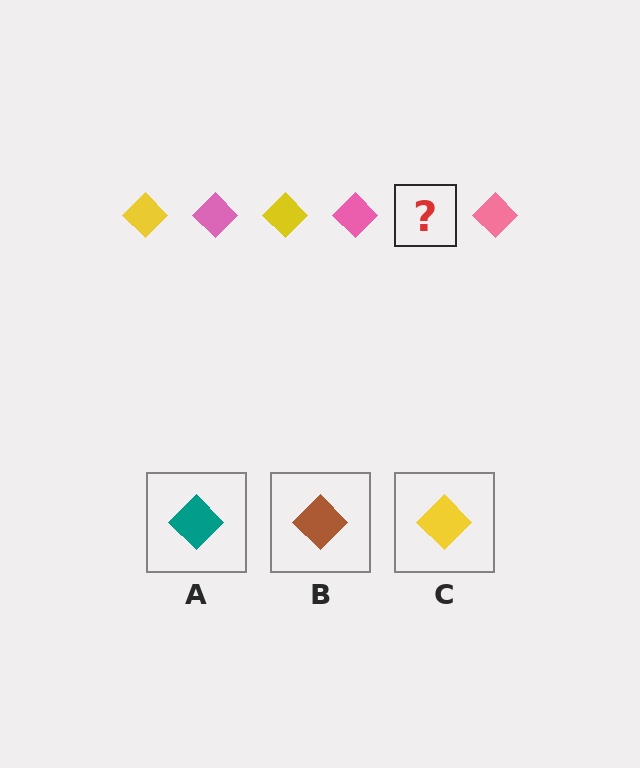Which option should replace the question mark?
Option C.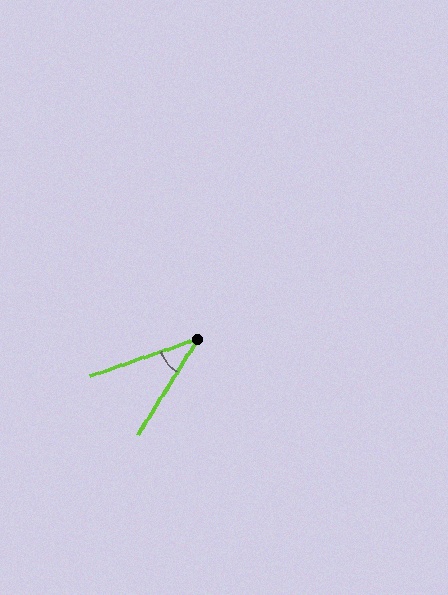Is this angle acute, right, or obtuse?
It is acute.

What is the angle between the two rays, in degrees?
Approximately 39 degrees.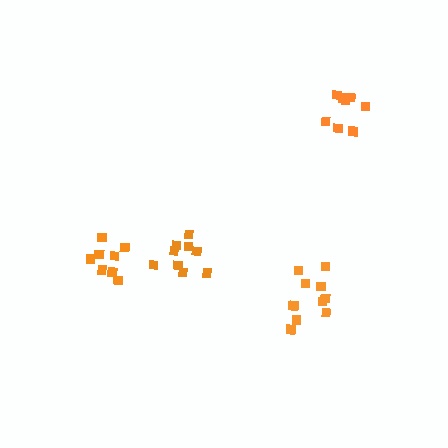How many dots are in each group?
Group 1: 11 dots, Group 2: 8 dots, Group 3: 9 dots, Group 4: 8 dots (36 total).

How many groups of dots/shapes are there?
There are 4 groups.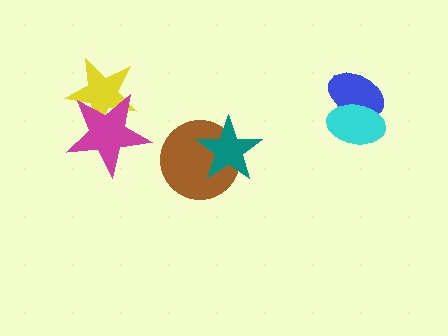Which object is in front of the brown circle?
The teal star is in front of the brown circle.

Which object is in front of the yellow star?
The magenta star is in front of the yellow star.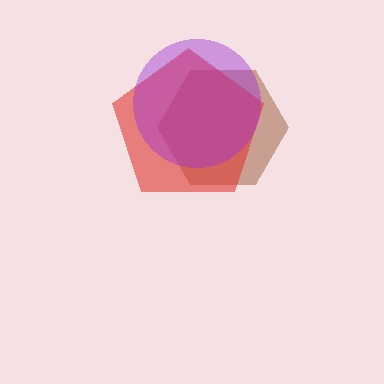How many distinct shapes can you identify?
There are 3 distinct shapes: a brown hexagon, a red pentagon, a purple circle.